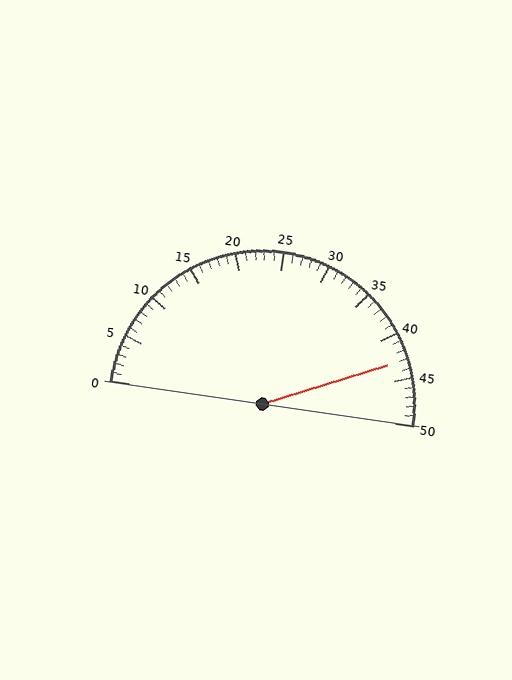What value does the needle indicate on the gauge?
The needle indicates approximately 43.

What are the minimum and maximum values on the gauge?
The gauge ranges from 0 to 50.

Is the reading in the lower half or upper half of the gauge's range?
The reading is in the upper half of the range (0 to 50).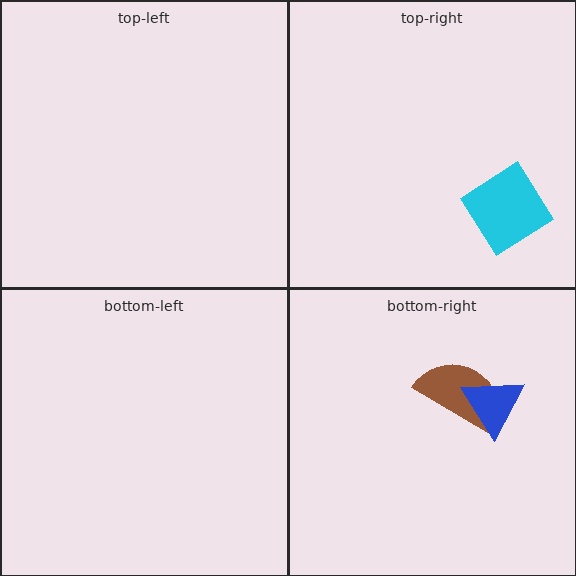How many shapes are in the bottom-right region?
2.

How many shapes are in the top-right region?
1.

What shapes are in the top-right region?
The cyan diamond.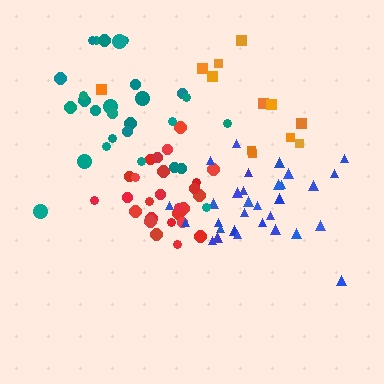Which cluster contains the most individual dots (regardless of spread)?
Blue (31).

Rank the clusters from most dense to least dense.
red, blue, teal, orange.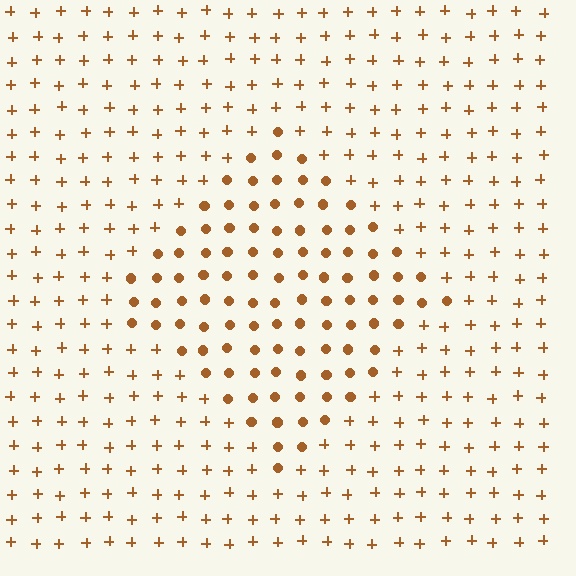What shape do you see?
I see a diamond.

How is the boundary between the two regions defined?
The boundary is defined by a change in element shape: circles inside vs. plus signs outside. All elements share the same color and spacing.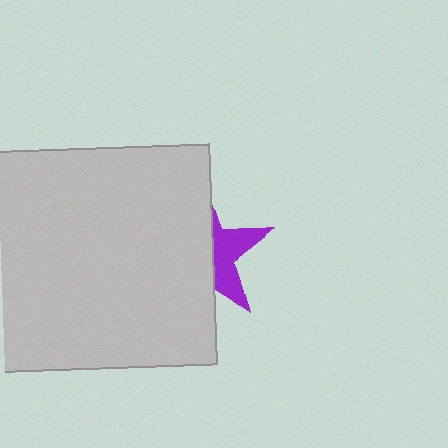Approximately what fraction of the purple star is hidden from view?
Roughly 64% of the purple star is hidden behind the light gray square.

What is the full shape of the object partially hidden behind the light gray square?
The partially hidden object is a purple star.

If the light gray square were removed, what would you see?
You would see the complete purple star.